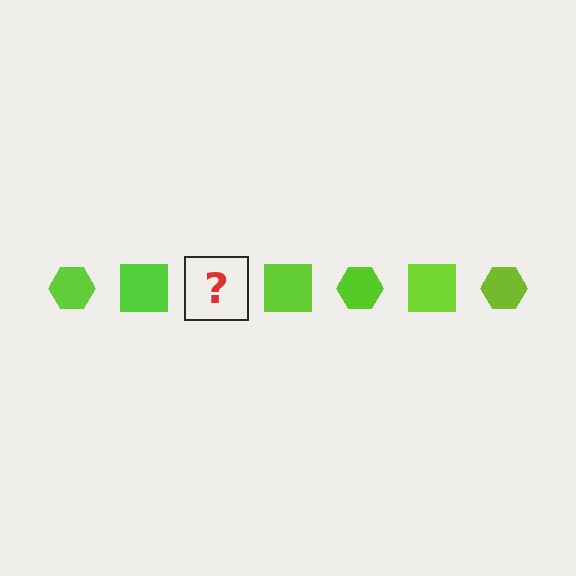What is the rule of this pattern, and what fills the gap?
The rule is that the pattern cycles through hexagon, square shapes in lime. The gap should be filled with a lime hexagon.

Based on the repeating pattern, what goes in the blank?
The blank should be a lime hexagon.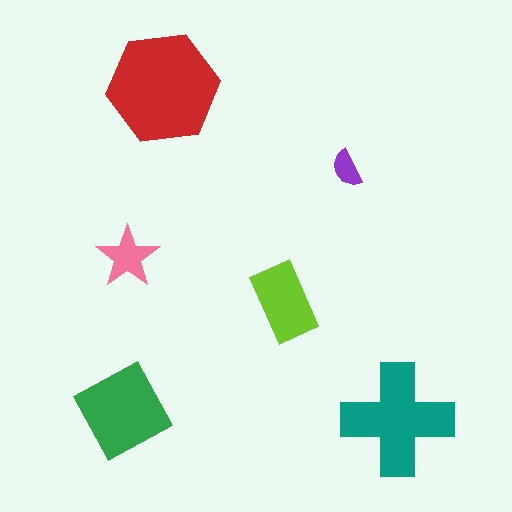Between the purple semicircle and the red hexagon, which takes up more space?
The red hexagon.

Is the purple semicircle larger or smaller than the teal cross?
Smaller.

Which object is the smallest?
The purple semicircle.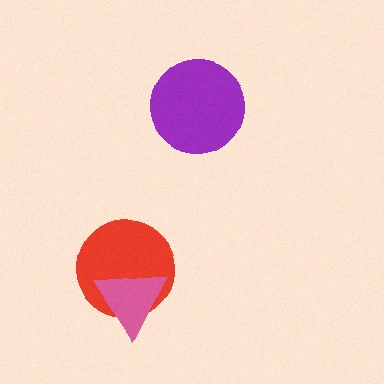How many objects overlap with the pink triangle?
1 object overlaps with the pink triangle.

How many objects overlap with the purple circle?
0 objects overlap with the purple circle.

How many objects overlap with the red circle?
1 object overlaps with the red circle.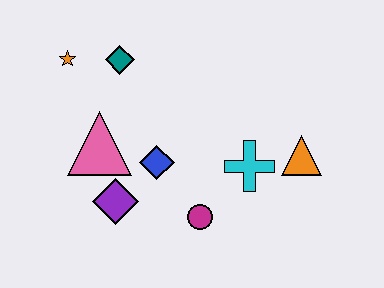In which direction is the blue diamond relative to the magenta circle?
The blue diamond is above the magenta circle.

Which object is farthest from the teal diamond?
The orange triangle is farthest from the teal diamond.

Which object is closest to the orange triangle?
The cyan cross is closest to the orange triangle.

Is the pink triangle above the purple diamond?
Yes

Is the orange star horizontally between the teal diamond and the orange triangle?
No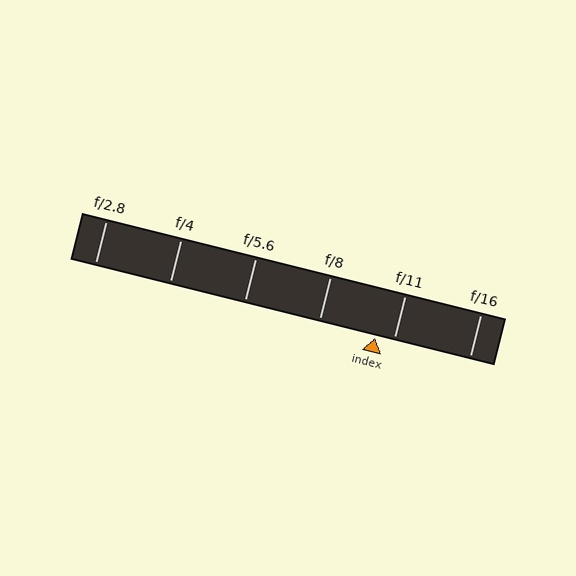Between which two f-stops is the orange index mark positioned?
The index mark is between f/8 and f/11.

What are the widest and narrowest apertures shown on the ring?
The widest aperture shown is f/2.8 and the narrowest is f/16.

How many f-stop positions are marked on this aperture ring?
There are 6 f-stop positions marked.